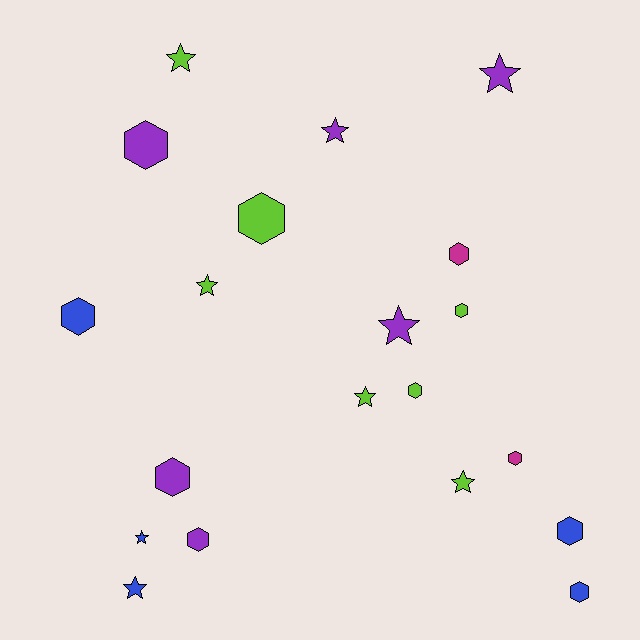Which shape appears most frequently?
Hexagon, with 11 objects.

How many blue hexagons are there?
There are 3 blue hexagons.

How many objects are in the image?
There are 20 objects.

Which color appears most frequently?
Lime, with 7 objects.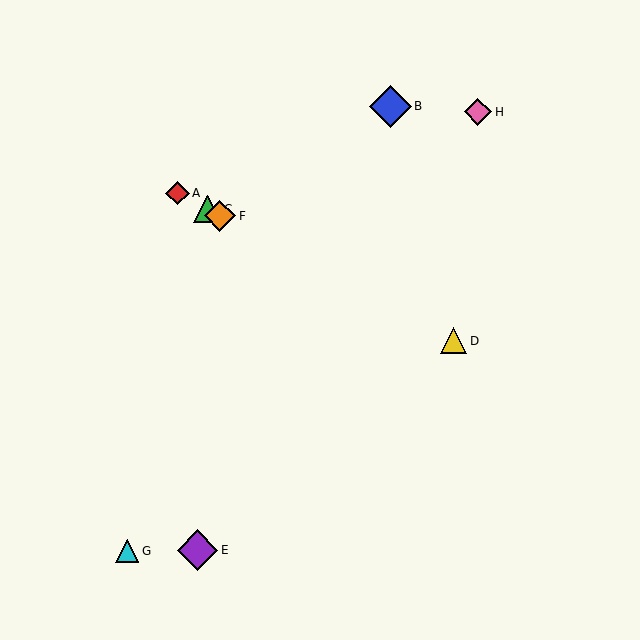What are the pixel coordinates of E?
Object E is at (198, 550).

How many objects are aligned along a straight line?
4 objects (A, C, D, F) are aligned along a straight line.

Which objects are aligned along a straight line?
Objects A, C, D, F are aligned along a straight line.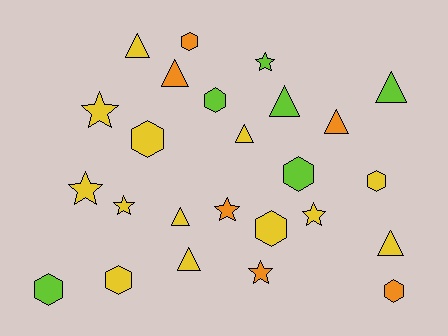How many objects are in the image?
There are 25 objects.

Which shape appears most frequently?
Hexagon, with 9 objects.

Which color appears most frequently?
Yellow, with 13 objects.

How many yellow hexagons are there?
There are 4 yellow hexagons.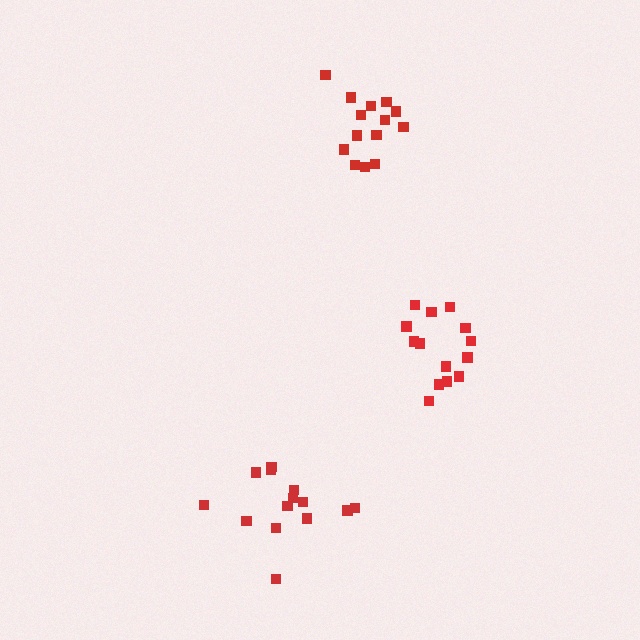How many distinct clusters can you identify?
There are 3 distinct clusters.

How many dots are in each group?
Group 1: 14 dots, Group 2: 14 dots, Group 3: 14 dots (42 total).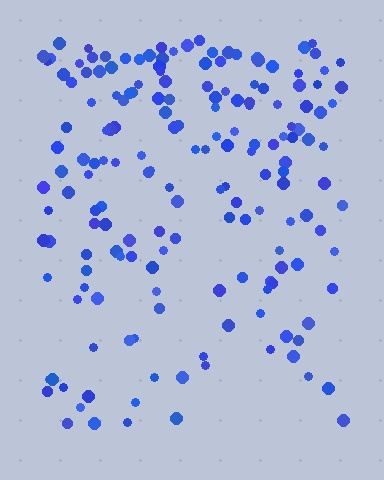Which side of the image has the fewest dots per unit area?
The bottom.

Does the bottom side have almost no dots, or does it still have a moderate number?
Still a moderate number, just noticeably fewer than the top.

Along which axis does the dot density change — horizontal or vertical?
Vertical.